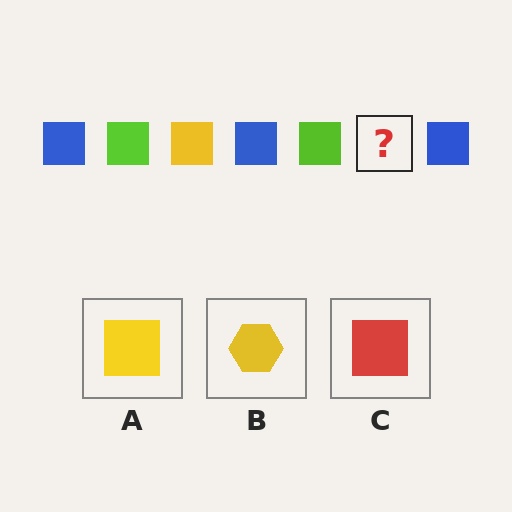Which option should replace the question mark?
Option A.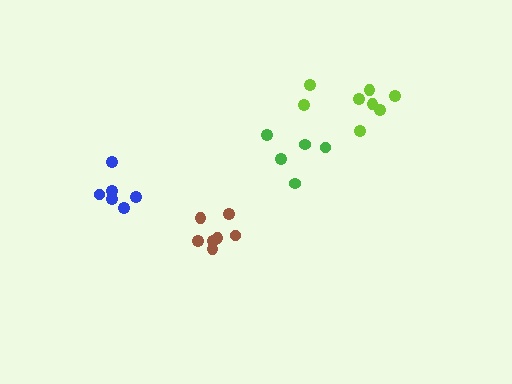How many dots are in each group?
Group 1: 8 dots, Group 2: 6 dots, Group 3: 5 dots, Group 4: 7 dots (26 total).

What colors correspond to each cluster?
The clusters are colored: lime, blue, green, brown.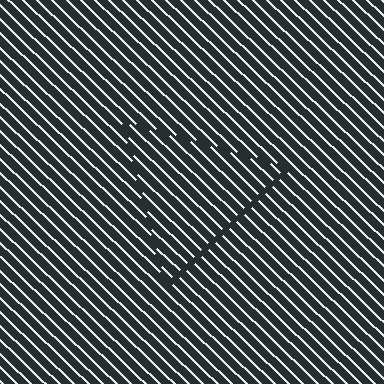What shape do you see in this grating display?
An illusory triangle. The interior of the shape contains the same grating, shifted by half a period — the contour is defined by the phase discontinuity where line-ends from the inner and outer gratings abut.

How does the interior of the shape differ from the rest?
The interior of the shape contains the same grating, shifted by half a period — the contour is defined by the phase discontinuity where line-ends from the inner and outer gratings abut.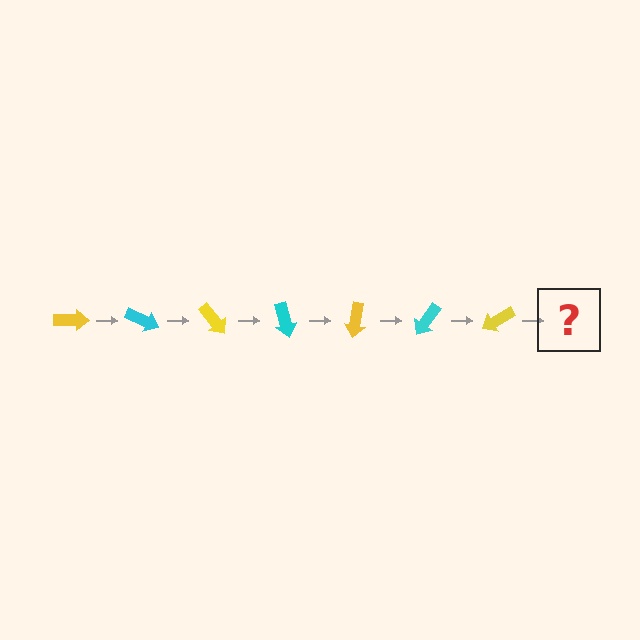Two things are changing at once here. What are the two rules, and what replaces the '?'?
The two rules are that it rotates 25 degrees each step and the color cycles through yellow and cyan. The '?' should be a cyan arrow, rotated 175 degrees from the start.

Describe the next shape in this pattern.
It should be a cyan arrow, rotated 175 degrees from the start.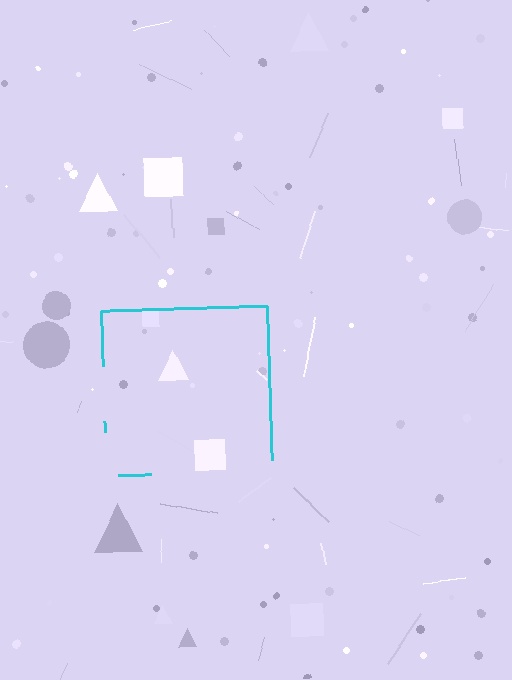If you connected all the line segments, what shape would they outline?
They would outline a square.